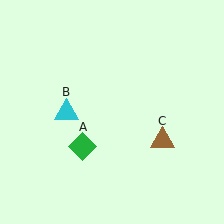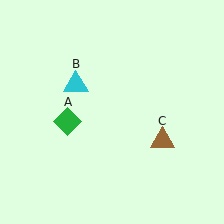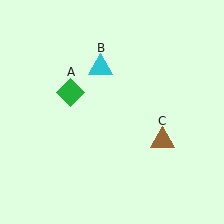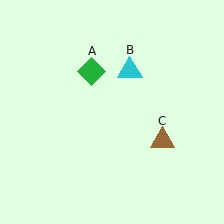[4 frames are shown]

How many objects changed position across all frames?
2 objects changed position: green diamond (object A), cyan triangle (object B).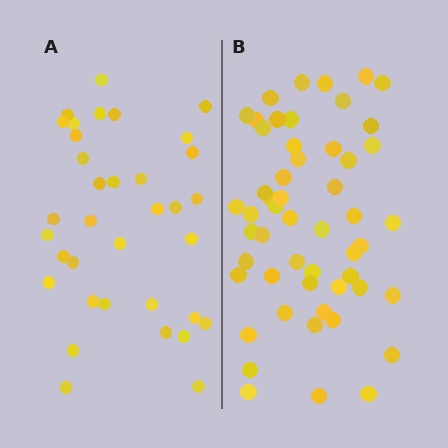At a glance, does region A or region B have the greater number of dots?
Region B (the right region) has more dots.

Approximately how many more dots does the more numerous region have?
Region B has approximately 20 more dots than region A.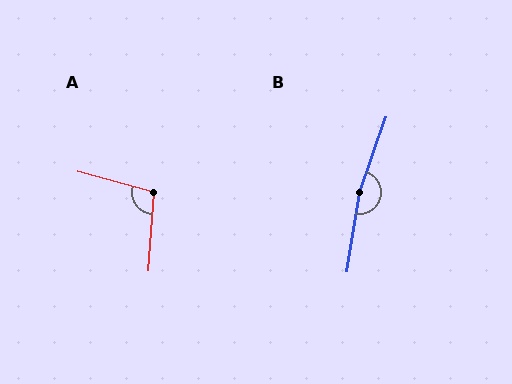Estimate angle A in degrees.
Approximately 101 degrees.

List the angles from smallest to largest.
A (101°), B (169°).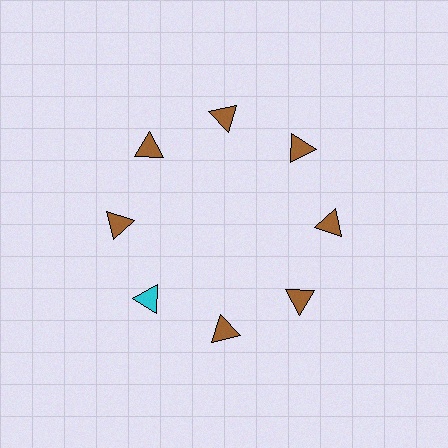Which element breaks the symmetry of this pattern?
The cyan triangle at roughly the 8 o'clock position breaks the symmetry. All other shapes are brown triangles.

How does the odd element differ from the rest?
It has a different color: cyan instead of brown.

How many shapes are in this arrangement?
There are 8 shapes arranged in a ring pattern.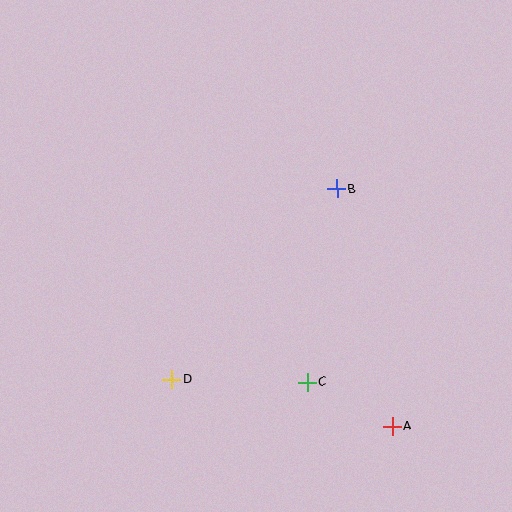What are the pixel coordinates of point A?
Point A is at (392, 426).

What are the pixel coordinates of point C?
Point C is at (307, 382).